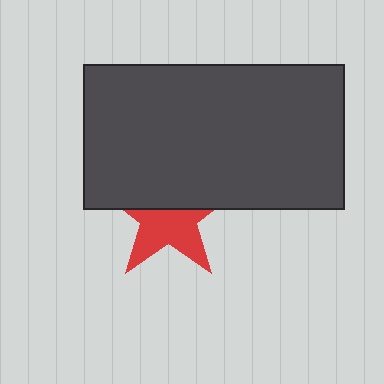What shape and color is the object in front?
The object in front is a dark gray rectangle.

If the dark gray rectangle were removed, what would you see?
You would see the complete red star.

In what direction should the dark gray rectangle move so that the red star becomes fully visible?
The dark gray rectangle should move up. That is the shortest direction to clear the overlap and leave the red star fully visible.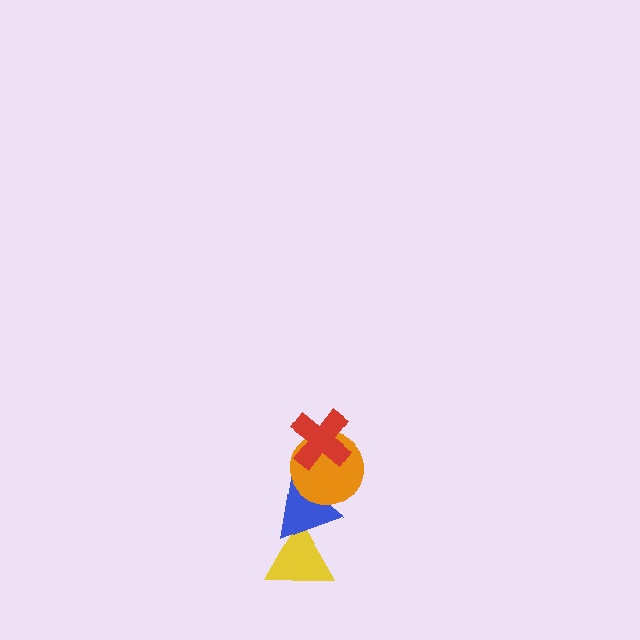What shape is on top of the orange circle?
The red cross is on top of the orange circle.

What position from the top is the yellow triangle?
The yellow triangle is 4th from the top.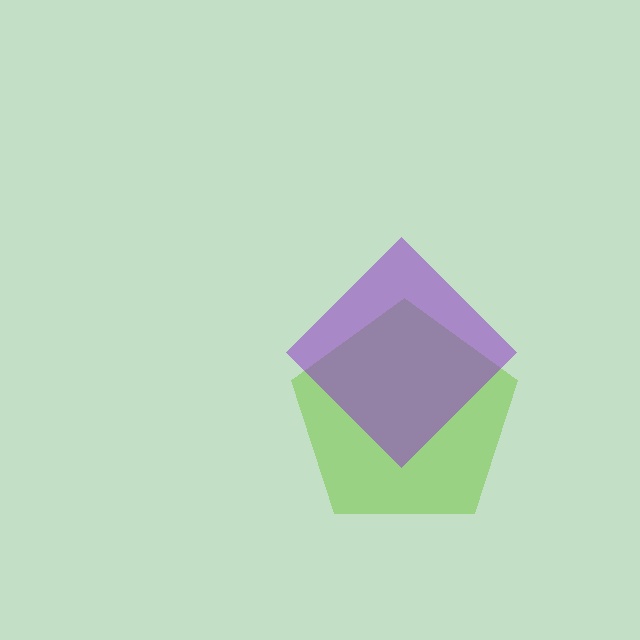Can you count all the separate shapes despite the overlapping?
Yes, there are 2 separate shapes.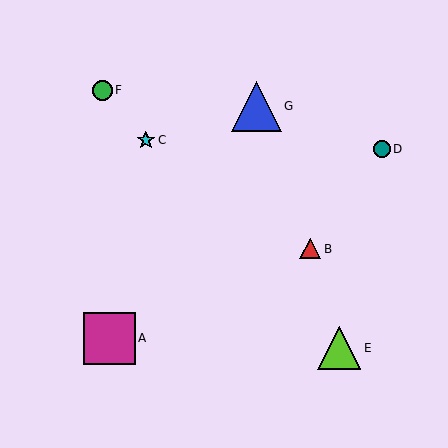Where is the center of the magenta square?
The center of the magenta square is at (110, 338).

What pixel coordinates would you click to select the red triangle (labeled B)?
Click at (310, 249) to select the red triangle B.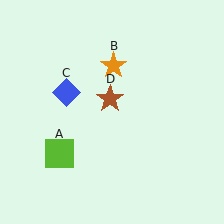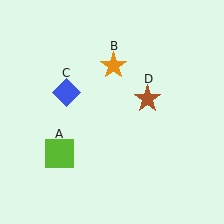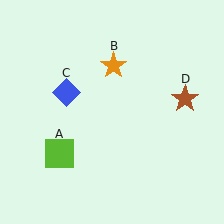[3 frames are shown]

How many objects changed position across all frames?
1 object changed position: brown star (object D).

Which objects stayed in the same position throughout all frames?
Lime square (object A) and orange star (object B) and blue diamond (object C) remained stationary.